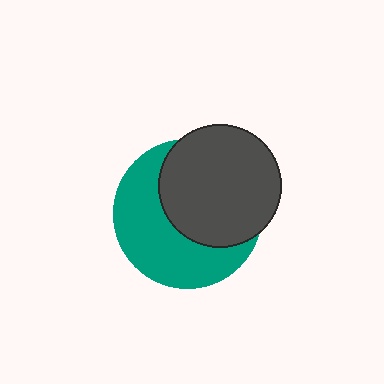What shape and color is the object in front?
The object in front is a dark gray circle.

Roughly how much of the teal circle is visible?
About half of it is visible (roughly 50%).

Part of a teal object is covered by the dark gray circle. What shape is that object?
It is a circle.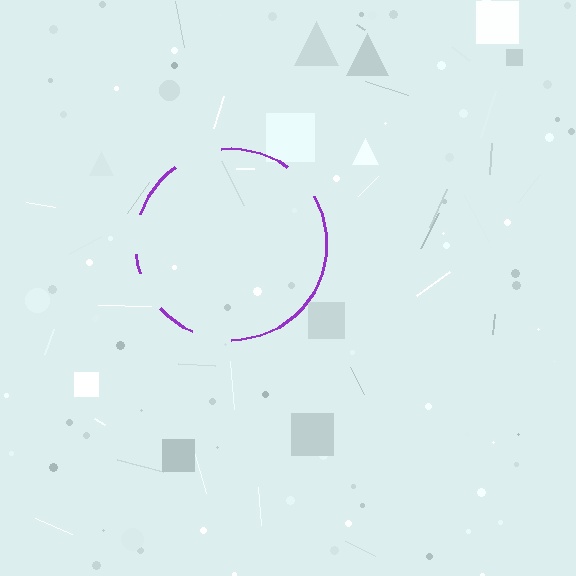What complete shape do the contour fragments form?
The contour fragments form a circle.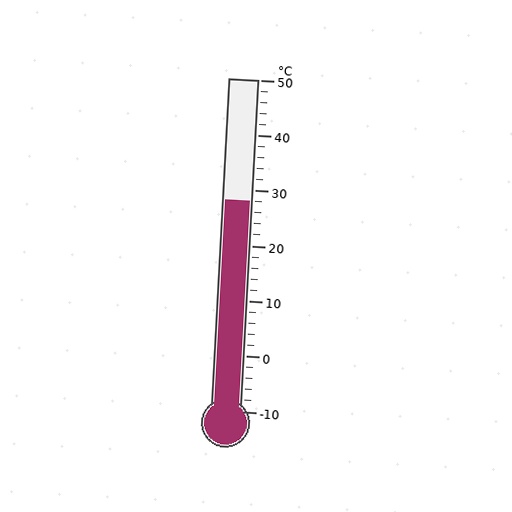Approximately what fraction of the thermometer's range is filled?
The thermometer is filled to approximately 65% of its range.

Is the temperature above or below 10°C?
The temperature is above 10°C.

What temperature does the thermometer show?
The thermometer shows approximately 28°C.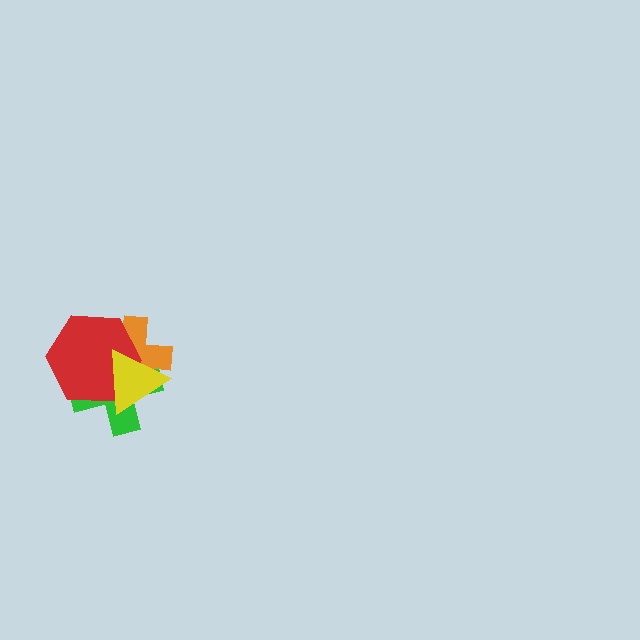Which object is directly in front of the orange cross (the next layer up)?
The red hexagon is directly in front of the orange cross.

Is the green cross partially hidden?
Yes, it is partially covered by another shape.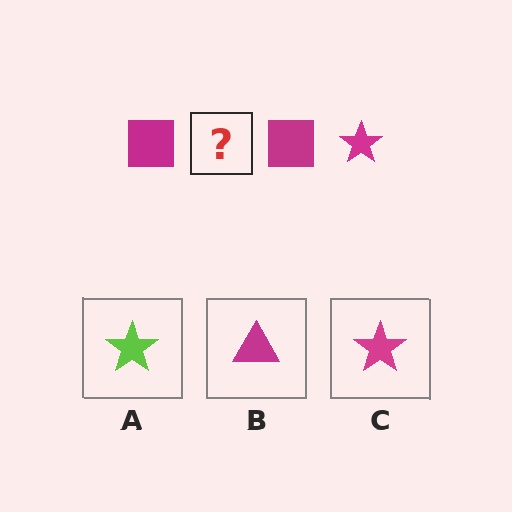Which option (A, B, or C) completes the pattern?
C.